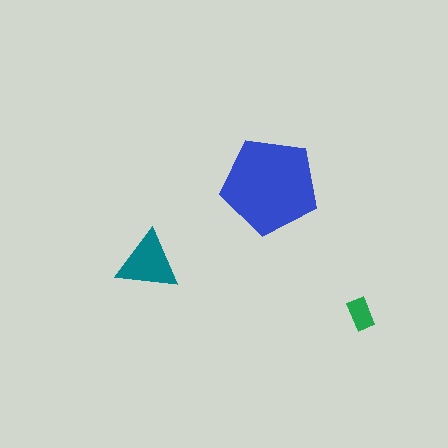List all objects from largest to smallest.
The blue pentagon, the teal triangle, the green rectangle.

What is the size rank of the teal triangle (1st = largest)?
2nd.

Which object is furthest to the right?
The green rectangle is rightmost.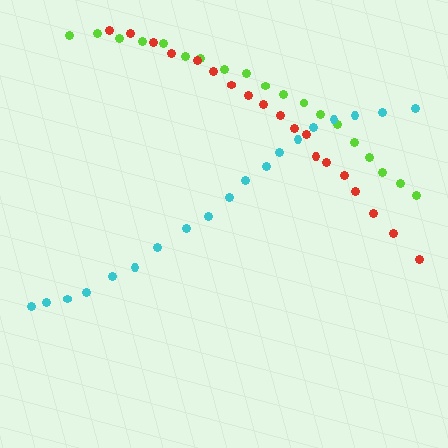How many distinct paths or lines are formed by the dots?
There are 3 distinct paths.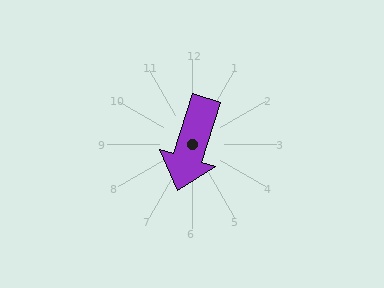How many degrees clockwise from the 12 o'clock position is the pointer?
Approximately 198 degrees.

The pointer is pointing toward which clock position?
Roughly 7 o'clock.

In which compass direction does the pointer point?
South.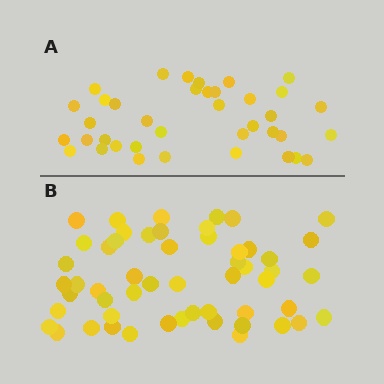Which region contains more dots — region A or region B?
Region B (the bottom region) has more dots.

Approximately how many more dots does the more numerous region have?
Region B has approximately 15 more dots than region A.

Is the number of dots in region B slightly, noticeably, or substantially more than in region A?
Region B has noticeably more, but not dramatically so. The ratio is roughly 1.4 to 1.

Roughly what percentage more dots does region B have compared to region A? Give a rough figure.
About 40% more.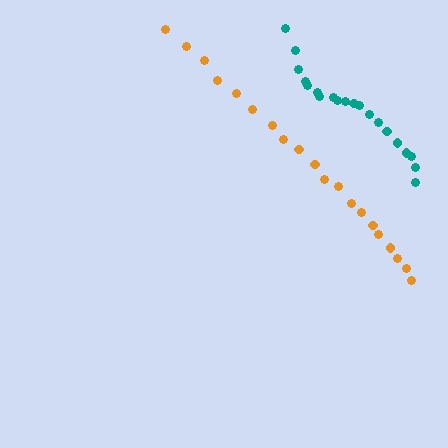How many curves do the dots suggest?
There are 2 distinct paths.